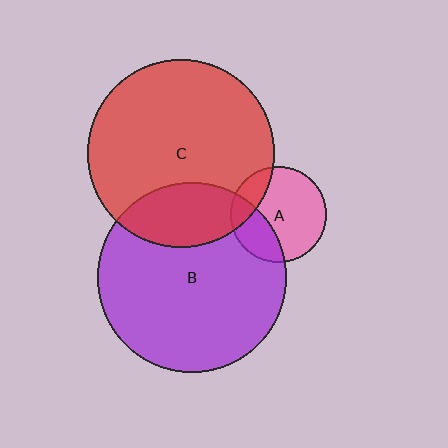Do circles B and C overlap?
Yes.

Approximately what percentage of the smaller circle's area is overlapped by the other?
Approximately 25%.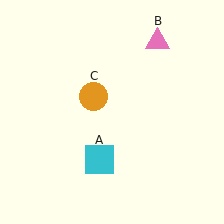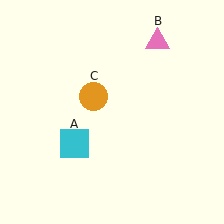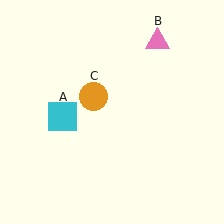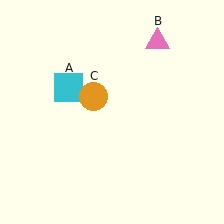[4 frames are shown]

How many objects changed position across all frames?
1 object changed position: cyan square (object A).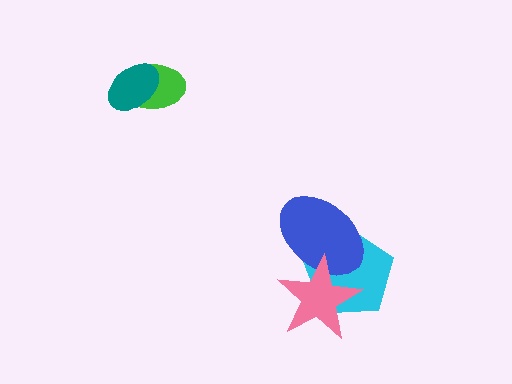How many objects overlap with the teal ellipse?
1 object overlaps with the teal ellipse.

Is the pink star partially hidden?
No, no other shape covers it.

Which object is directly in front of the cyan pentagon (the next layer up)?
The blue ellipse is directly in front of the cyan pentagon.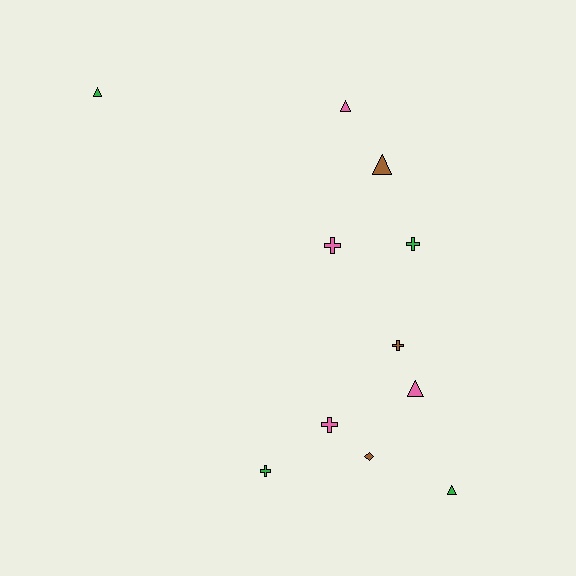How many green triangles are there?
There are 2 green triangles.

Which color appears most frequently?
Green, with 4 objects.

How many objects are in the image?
There are 11 objects.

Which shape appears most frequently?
Cross, with 5 objects.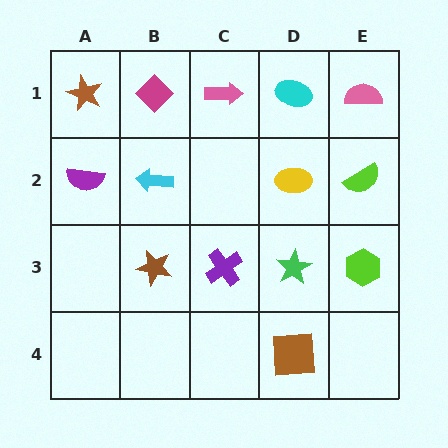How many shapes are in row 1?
5 shapes.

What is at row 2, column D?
A yellow ellipse.